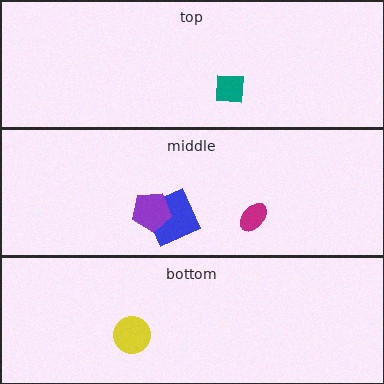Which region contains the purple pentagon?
The middle region.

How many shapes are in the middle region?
3.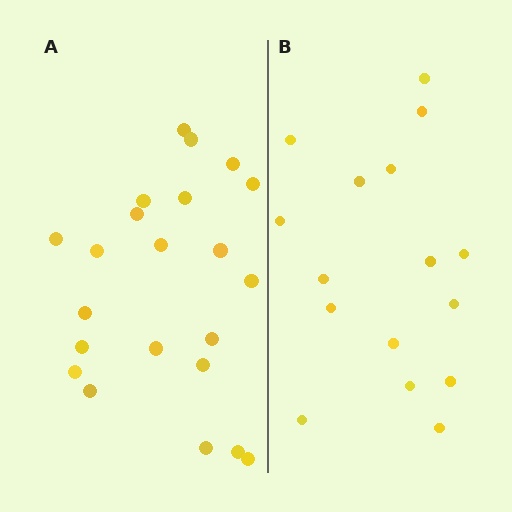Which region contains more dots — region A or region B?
Region A (the left region) has more dots.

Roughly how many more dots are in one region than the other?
Region A has about 6 more dots than region B.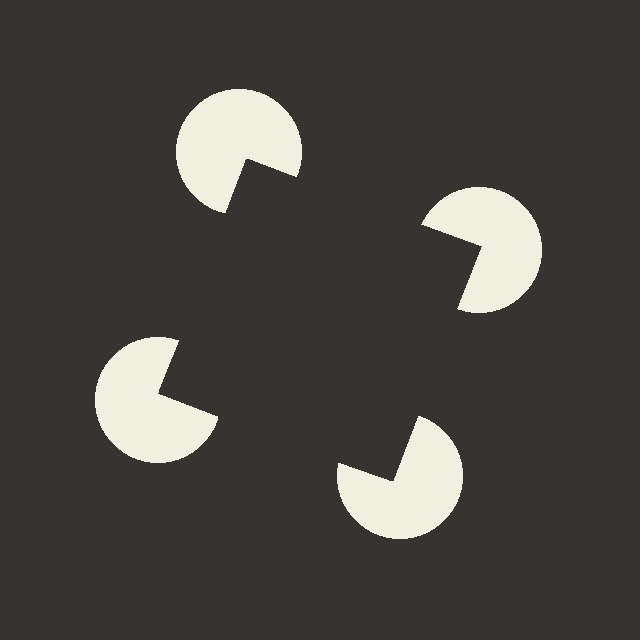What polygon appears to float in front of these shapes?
An illusory square — its edges are inferred from the aligned wedge cuts in the pac-man discs, not physically drawn.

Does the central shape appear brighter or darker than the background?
It typically appears slightly darker than the background, even though no actual brightness change is drawn.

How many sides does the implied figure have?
4 sides.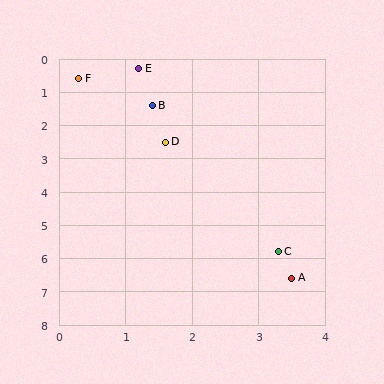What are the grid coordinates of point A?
Point A is at approximately (3.5, 6.6).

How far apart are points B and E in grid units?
Points B and E are about 1.1 grid units apart.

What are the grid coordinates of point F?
Point F is at approximately (0.3, 0.6).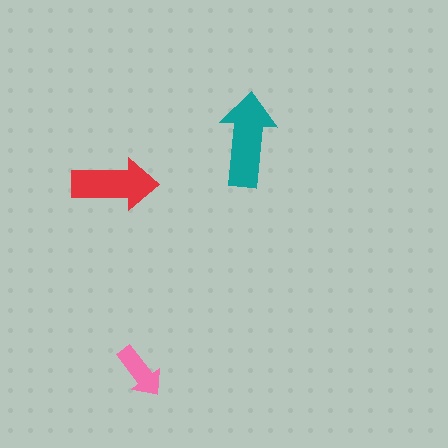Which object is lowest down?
The pink arrow is bottommost.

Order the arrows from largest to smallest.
the teal one, the red one, the pink one.